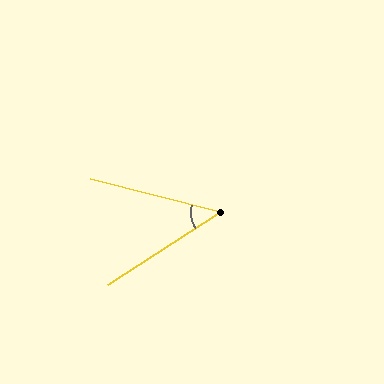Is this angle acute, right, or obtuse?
It is acute.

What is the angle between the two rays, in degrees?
Approximately 47 degrees.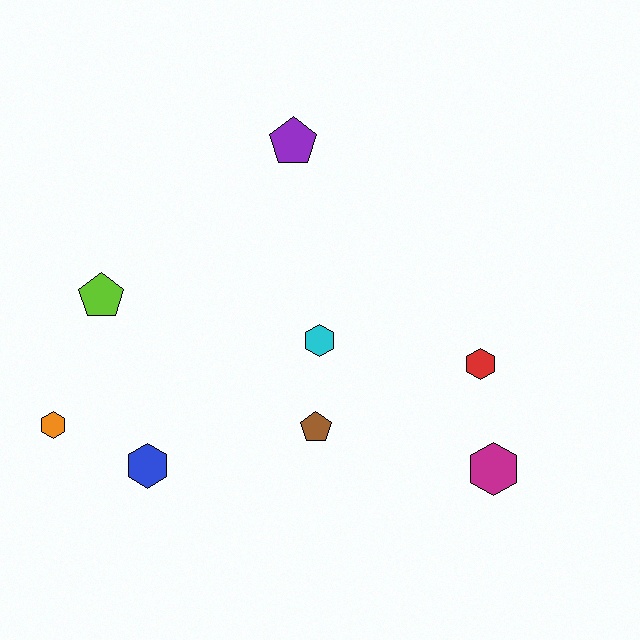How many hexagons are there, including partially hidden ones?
There are 5 hexagons.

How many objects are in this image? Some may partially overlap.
There are 8 objects.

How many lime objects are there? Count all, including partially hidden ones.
There is 1 lime object.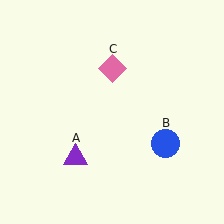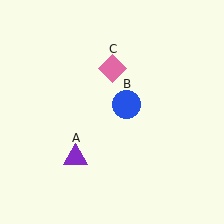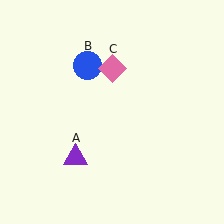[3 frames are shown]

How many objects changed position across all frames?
1 object changed position: blue circle (object B).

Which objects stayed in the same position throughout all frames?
Purple triangle (object A) and pink diamond (object C) remained stationary.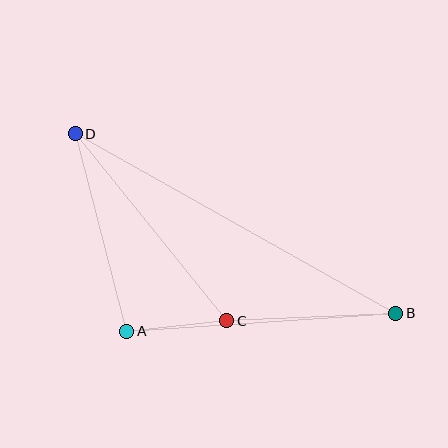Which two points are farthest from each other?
Points B and D are farthest from each other.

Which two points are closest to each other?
Points A and C are closest to each other.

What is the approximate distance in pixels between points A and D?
The distance between A and D is approximately 204 pixels.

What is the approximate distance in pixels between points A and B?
The distance between A and B is approximately 270 pixels.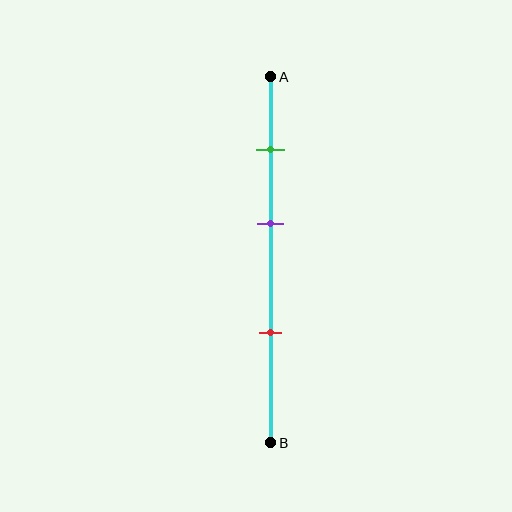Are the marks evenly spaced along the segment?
Yes, the marks are approximately evenly spaced.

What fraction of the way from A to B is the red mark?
The red mark is approximately 70% (0.7) of the way from A to B.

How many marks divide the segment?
There are 3 marks dividing the segment.